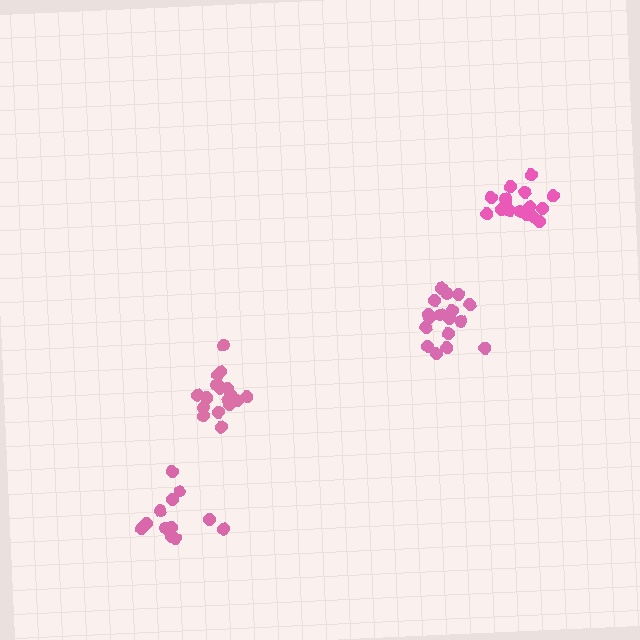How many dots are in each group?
Group 1: 16 dots, Group 2: 17 dots, Group 3: 17 dots, Group 4: 12 dots (62 total).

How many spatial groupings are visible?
There are 4 spatial groupings.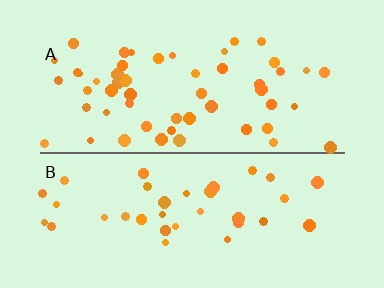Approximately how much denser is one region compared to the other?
Approximately 1.4× — region A over region B.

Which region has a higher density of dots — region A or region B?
A (the top).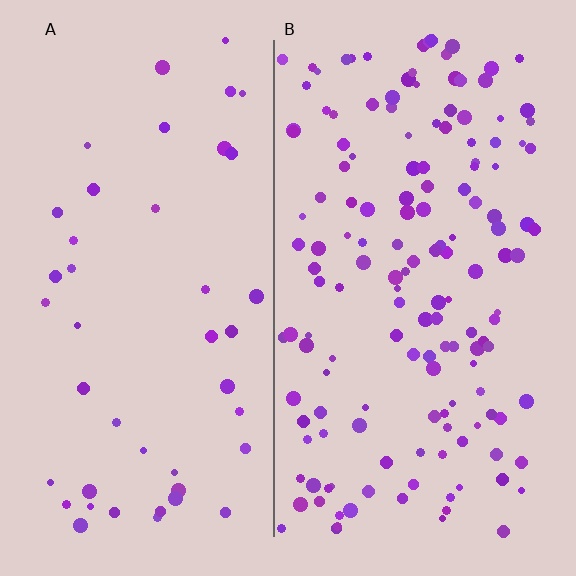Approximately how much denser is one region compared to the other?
Approximately 3.5× — region B over region A.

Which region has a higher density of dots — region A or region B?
B (the right).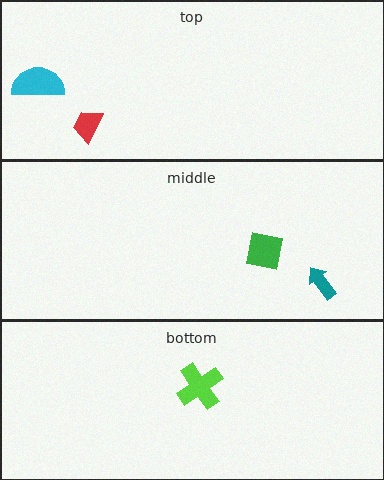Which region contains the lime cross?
The bottom region.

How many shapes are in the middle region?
2.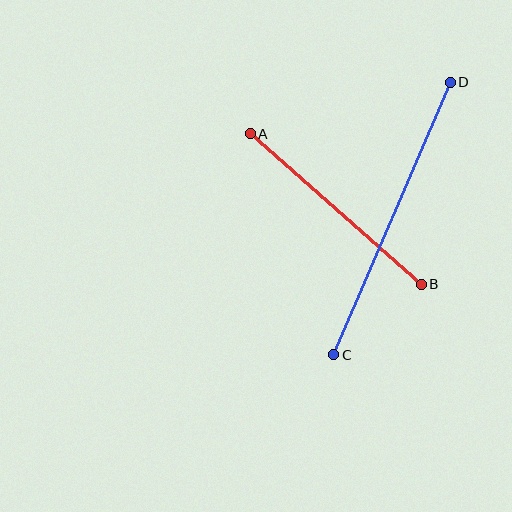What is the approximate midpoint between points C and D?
The midpoint is at approximately (392, 218) pixels.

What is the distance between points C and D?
The distance is approximately 296 pixels.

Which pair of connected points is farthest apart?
Points C and D are farthest apart.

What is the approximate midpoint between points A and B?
The midpoint is at approximately (336, 209) pixels.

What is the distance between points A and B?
The distance is approximately 228 pixels.